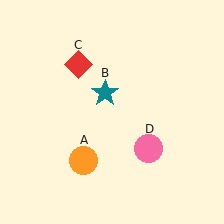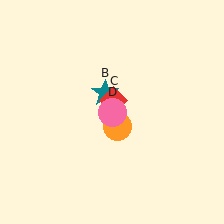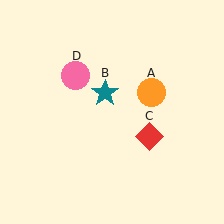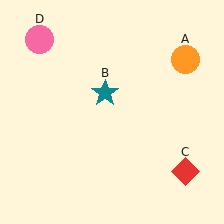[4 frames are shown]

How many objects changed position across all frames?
3 objects changed position: orange circle (object A), red diamond (object C), pink circle (object D).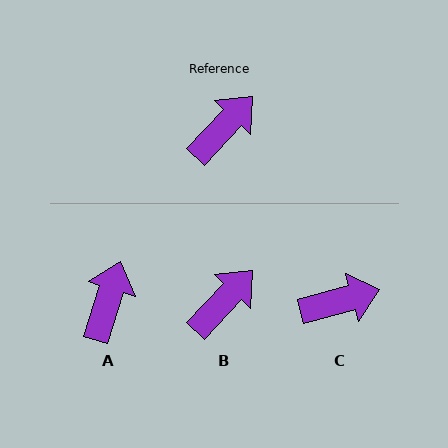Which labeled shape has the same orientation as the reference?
B.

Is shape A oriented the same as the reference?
No, it is off by about 26 degrees.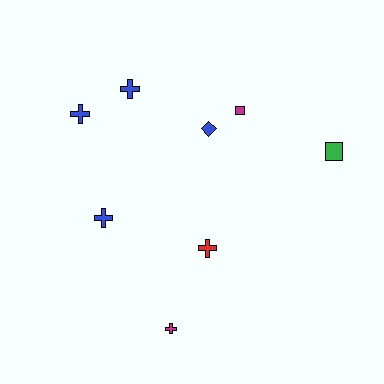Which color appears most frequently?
Blue, with 4 objects.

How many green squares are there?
There is 1 green square.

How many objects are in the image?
There are 8 objects.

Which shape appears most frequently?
Cross, with 5 objects.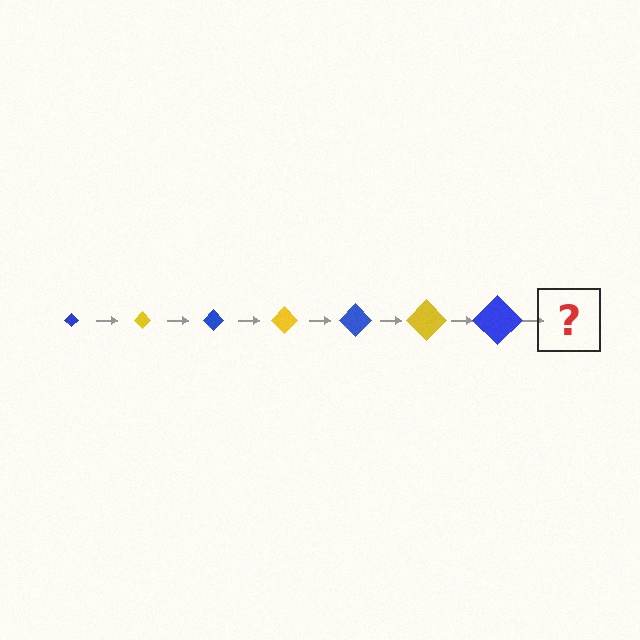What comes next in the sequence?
The next element should be a yellow diamond, larger than the previous one.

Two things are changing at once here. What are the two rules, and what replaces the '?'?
The two rules are that the diamond grows larger each step and the color cycles through blue and yellow. The '?' should be a yellow diamond, larger than the previous one.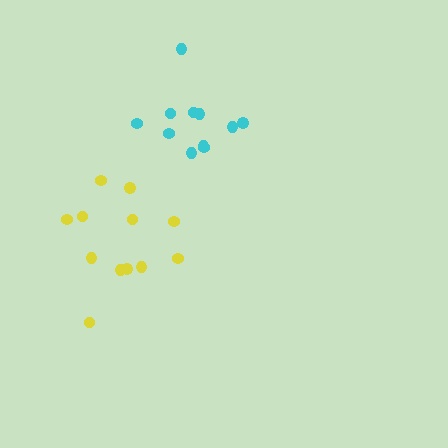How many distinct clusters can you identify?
There are 2 distinct clusters.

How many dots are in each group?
Group 1: 12 dots, Group 2: 11 dots (23 total).